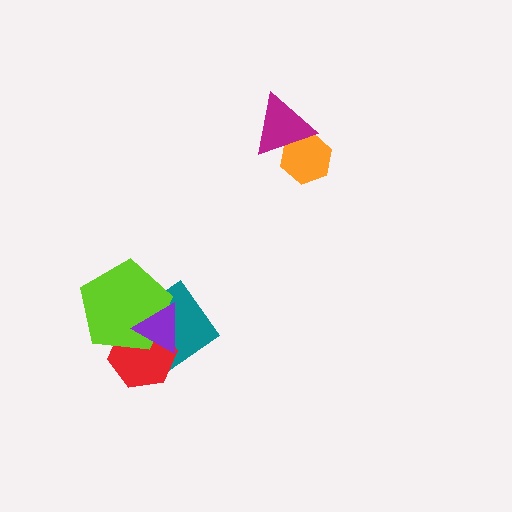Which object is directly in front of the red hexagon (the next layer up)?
The lime pentagon is directly in front of the red hexagon.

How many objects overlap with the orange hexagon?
1 object overlaps with the orange hexagon.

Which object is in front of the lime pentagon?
The purple triangle is in front of the lime pentagon.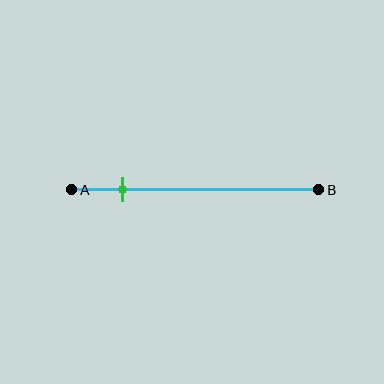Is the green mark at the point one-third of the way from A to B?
No, the mark is at about 20% from A, not at the 33% one-third point.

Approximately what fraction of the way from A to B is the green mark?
The green mark is approximately 20% of the way from A to B.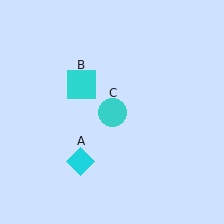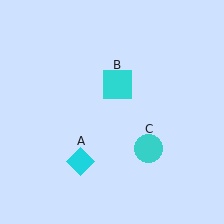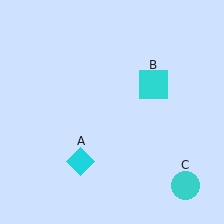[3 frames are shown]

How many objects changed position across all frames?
2 objects changed position: cyan square (object B), cyan circle (object C).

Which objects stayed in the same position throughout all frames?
Cyan diamond (object A) remained stationary.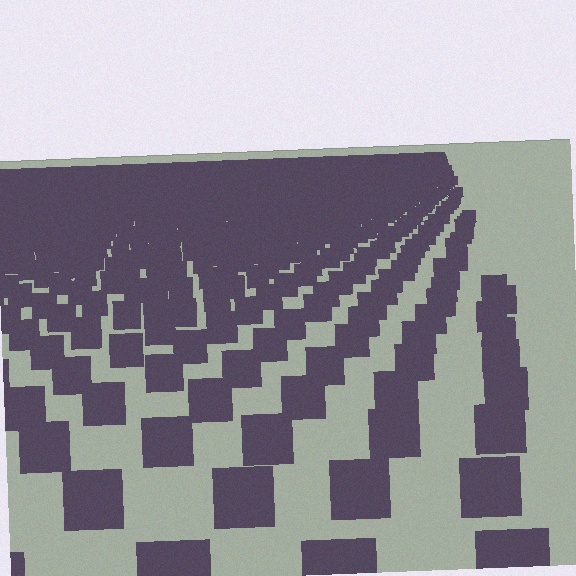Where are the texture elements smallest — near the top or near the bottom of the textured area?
Near the top.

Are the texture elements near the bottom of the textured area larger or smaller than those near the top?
Larger. Near the bottom, elements are closer to the viewer and appear at a bigger on-screen size.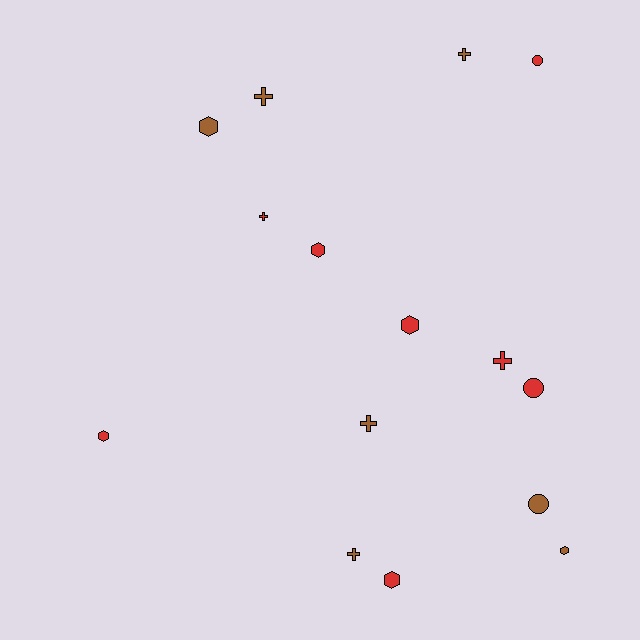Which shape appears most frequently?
Hexagon, with 6 objects.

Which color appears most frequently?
Red, with 8 objects.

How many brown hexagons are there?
There are 2 brown hexagons.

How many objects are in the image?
There are 15 objects.